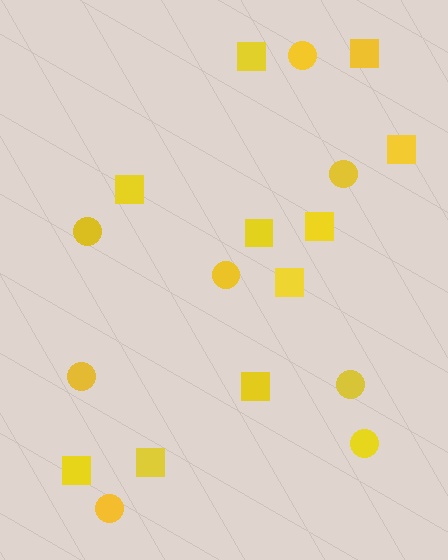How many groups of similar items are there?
There are 2 groups: one group of circles (8) and one group of squares (10).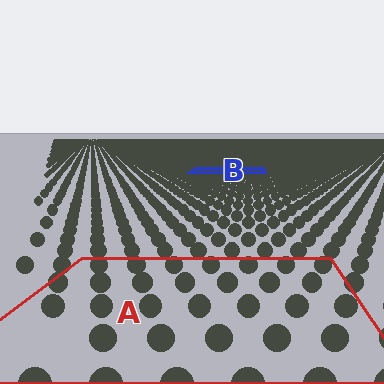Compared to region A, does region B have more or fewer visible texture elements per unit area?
Region B has more texture elements per unit area — they are packed more densely because it is farther away.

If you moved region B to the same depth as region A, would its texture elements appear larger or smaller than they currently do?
They would appear larger. At a closer depth, the same texture elements are projected at a bigger on-screen size.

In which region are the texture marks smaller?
The texture marks are smaller in region B, because it is farther away.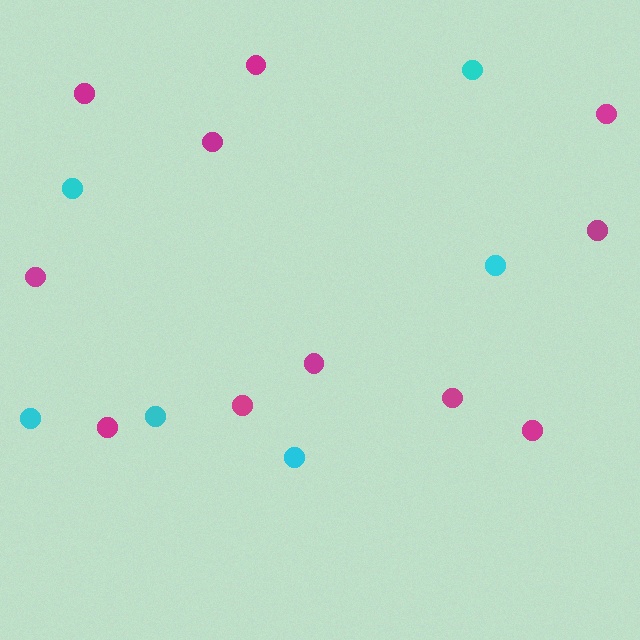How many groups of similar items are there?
There are 2 groups: one group of cyan circles (6) and one group of magenta circles (11).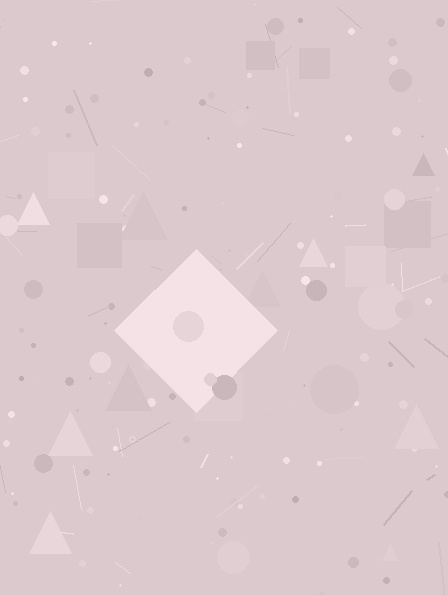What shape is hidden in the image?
A diamond is hidden in the image.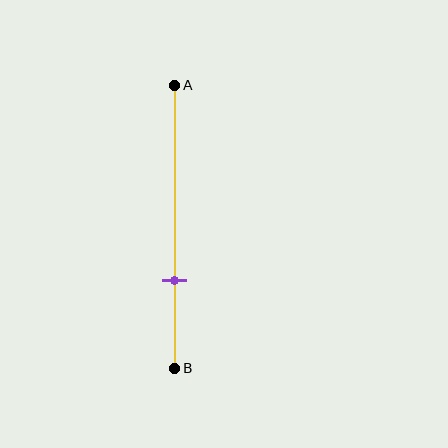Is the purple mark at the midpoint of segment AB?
No, the mark is at about 70% from A, not at the 50% midpoint.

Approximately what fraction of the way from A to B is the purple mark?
The purple mark is approximately 70% of the way from A to B.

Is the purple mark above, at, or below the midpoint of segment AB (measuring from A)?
The purple mark is below the midpoint of segment AB.